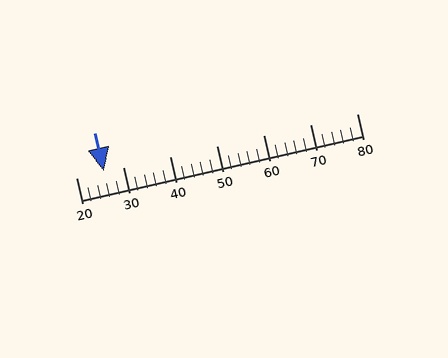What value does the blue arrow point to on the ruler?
The blue arrow points to approximately 26.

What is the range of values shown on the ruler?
The ruler shows values from 20 to 80.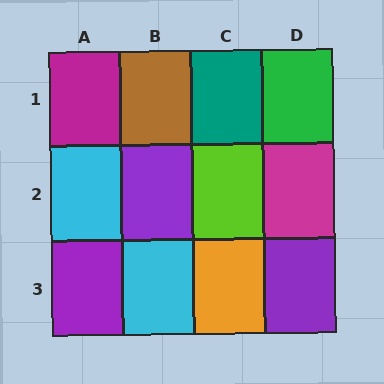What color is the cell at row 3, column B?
Cyan.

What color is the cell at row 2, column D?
Magenta.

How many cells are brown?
1 cell is brown.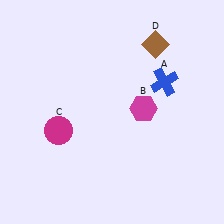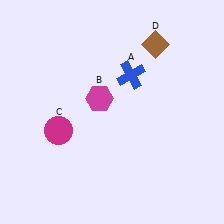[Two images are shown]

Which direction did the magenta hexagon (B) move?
The magenta hexagon (B) moved left.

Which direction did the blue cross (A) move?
The blue cross (A) moved left.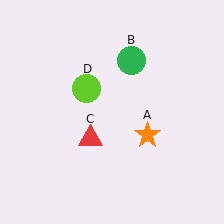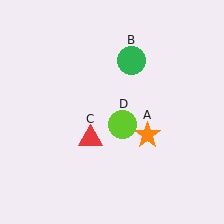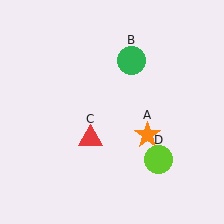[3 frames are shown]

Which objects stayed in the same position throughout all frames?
Orange star (object A) and green circle (object B) and red triangle (object C) remained stationary.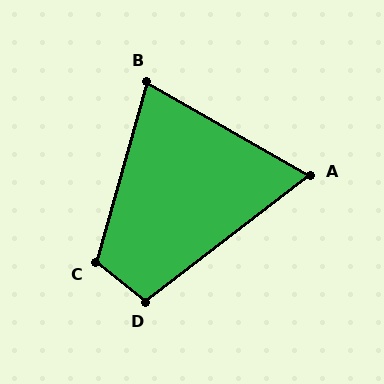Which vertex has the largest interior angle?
C, at approximately 113 degrees.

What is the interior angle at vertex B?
Approximately 76 degrees (acute).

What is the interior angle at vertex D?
Approximately 104 degrees (obtuse).